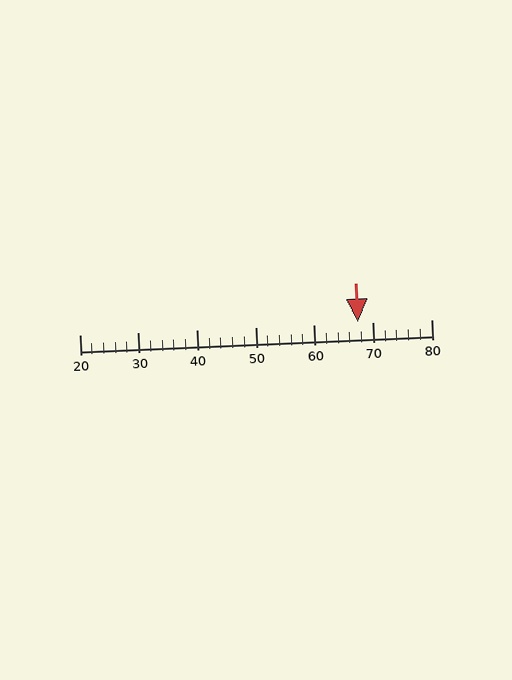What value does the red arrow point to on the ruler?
The red arrow points to approximately 68.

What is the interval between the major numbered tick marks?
The major tick marks are spaced 10 units apart.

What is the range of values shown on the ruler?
The ruler shows values from 20 to 80.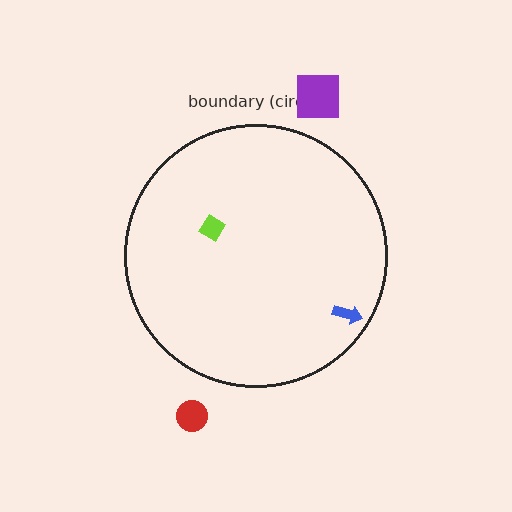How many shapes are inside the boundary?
2 inside, 2 outside.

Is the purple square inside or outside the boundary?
Outside.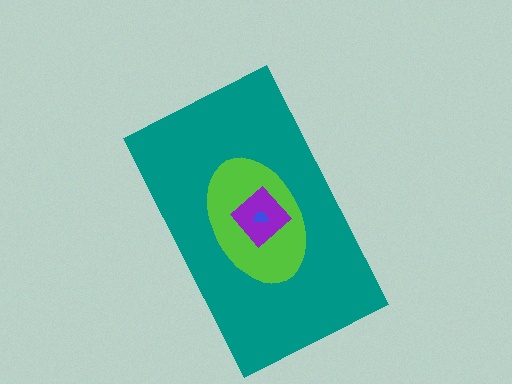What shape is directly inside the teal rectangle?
The lime ellipse.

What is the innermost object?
The blue trapezoid.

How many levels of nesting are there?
4.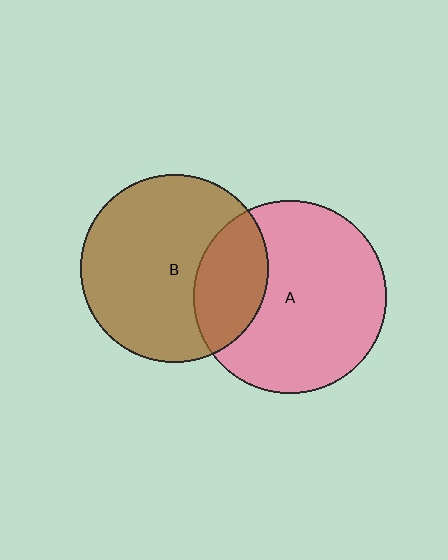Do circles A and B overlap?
Yes.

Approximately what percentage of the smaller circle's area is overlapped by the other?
Approximately 25%.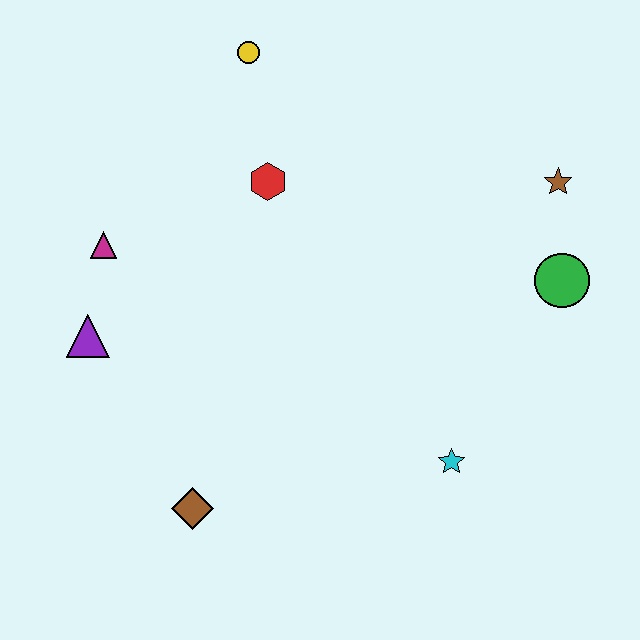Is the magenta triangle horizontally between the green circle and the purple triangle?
Yes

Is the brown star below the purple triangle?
No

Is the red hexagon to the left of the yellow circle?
No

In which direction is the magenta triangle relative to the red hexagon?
The magenta triangle is to the left of the red hexagon.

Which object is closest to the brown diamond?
The purple triangle is closest to the brown diamond.